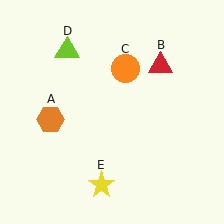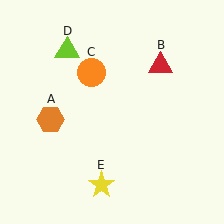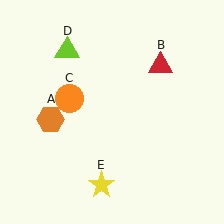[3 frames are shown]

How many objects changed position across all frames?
1 object changed position: orange circle (object C).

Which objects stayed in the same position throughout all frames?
Orange hexagon (object A) and red triangle (object B) and lime triangle (object D) and yellow star (object E) remained stationary.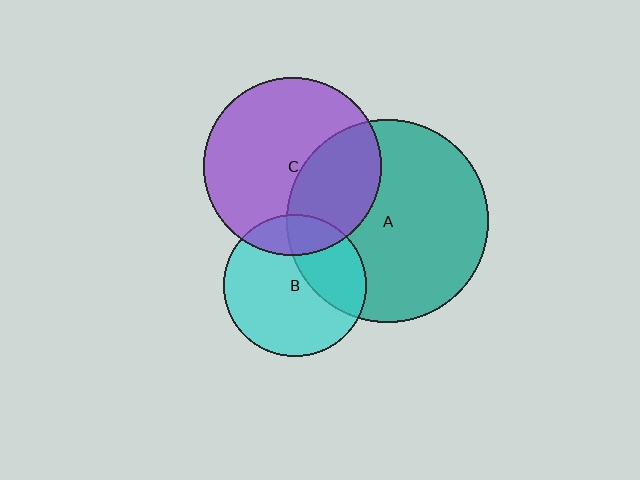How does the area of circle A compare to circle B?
Approximately 2.0 times.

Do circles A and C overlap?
Yes.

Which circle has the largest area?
Circle A (teal).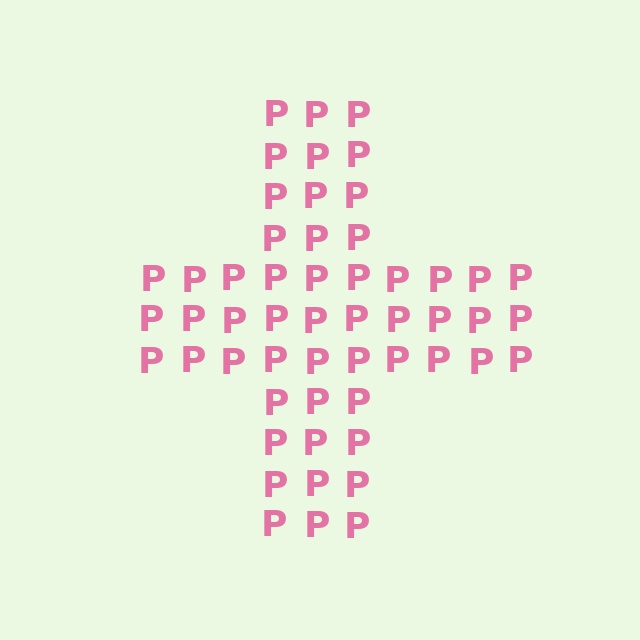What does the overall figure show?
The overall figure shows a cross.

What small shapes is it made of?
It is made of small letter P's.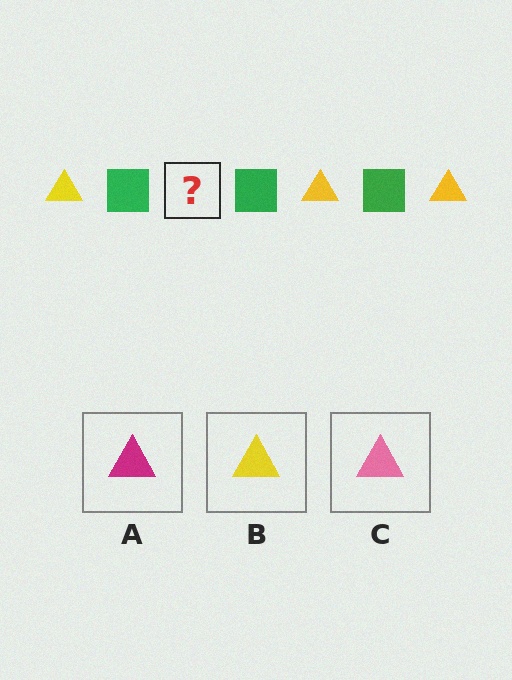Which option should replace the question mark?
Option B.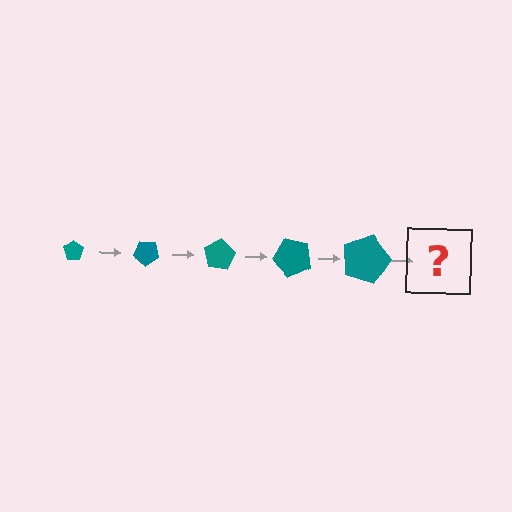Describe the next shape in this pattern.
It should be a pentagon, larger than the previous one and rotated 200 degrees from the start.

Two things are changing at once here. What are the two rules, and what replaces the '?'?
The two rules are that the pentagon grows larger each step and it rotates 40 degrees each step. The '?' should be a pentagon, larger than the previous one and rotated 200 degrees from the start.